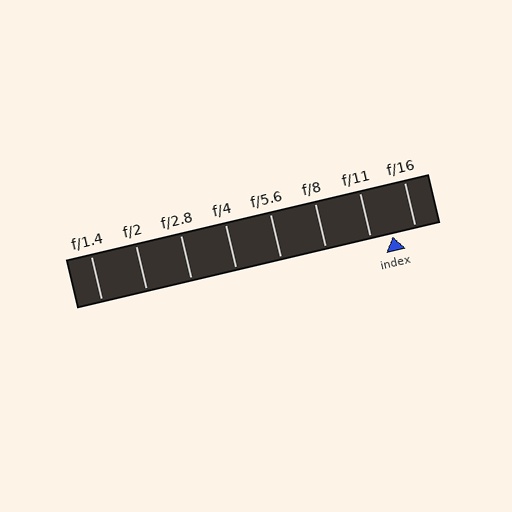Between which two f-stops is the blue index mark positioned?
The index mark is between f/11 and f/16.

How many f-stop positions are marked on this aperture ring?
There are 8 f-stop positions marked.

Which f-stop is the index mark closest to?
The index mark is closest to f/11.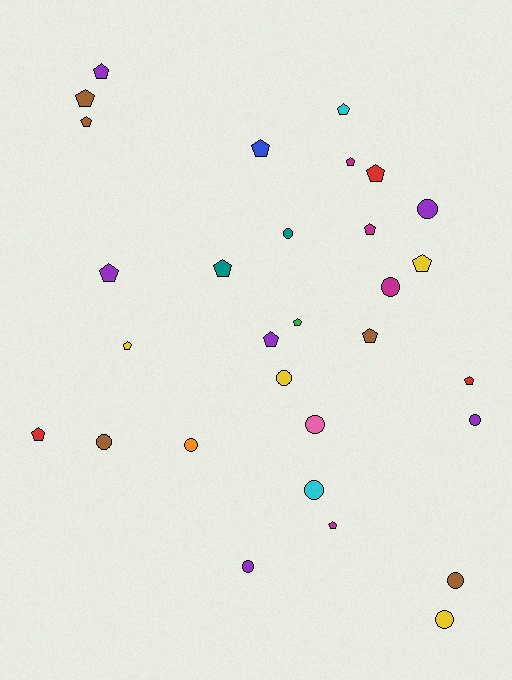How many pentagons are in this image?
There are 18 pentagons.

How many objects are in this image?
There are 30 objects.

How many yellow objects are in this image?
There are 4 yellow objects.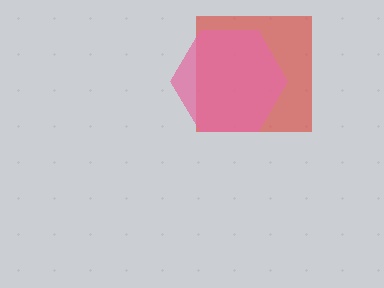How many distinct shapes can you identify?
There are 2 distinct shapes: a red square, a pink hexagon.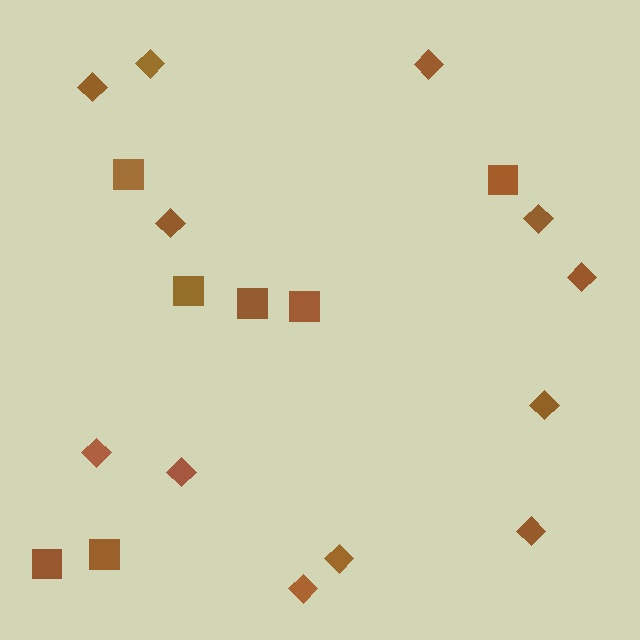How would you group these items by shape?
There are 2 groups: one group of squares (7) and one group of diamonds (12).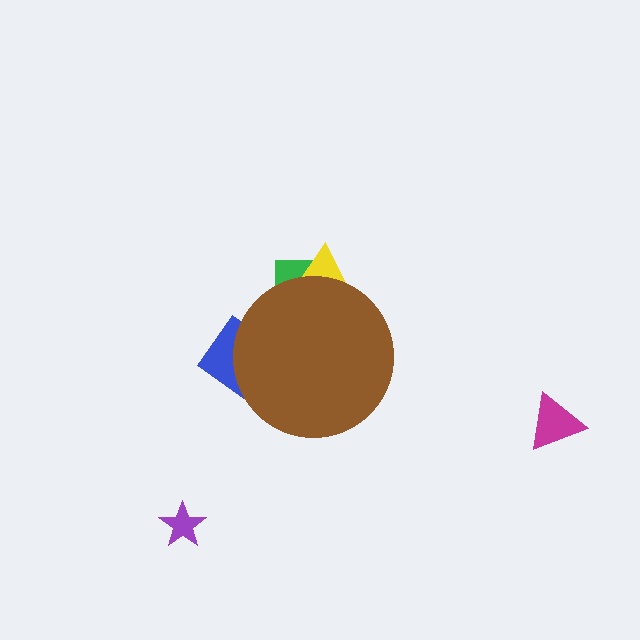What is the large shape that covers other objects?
A brown circle.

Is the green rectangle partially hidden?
Yes, the green rectangle is partially hidden behind the brown circle.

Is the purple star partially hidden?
No, the purple star is fully visible.